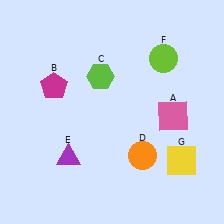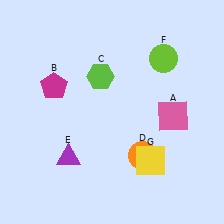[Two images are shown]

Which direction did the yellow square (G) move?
The yellow square (G) moved left.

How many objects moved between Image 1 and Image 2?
1 object moved between the two images.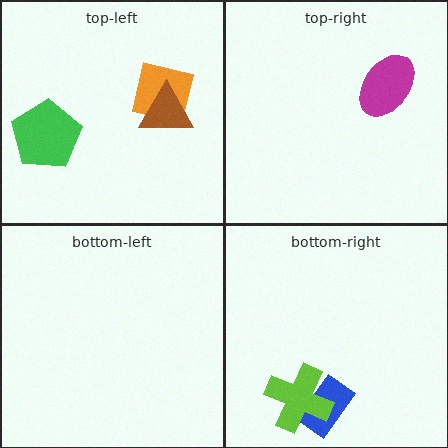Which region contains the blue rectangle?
The bottom-right region.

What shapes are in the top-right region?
The magenta ellipse.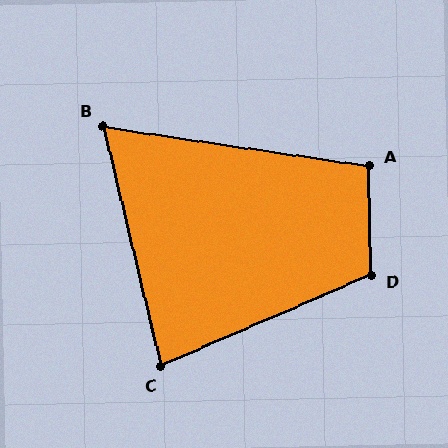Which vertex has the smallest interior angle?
B, at approximately 68 degrees.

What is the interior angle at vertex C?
Approximately 80 degrees (acute).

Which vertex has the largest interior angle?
D, at approximately 112 degrees.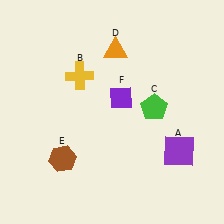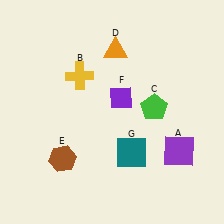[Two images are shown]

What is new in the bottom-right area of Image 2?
A teal square (G) was added in the bottom-right area of Image 2.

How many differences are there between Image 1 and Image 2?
There is 1 difference between the two images.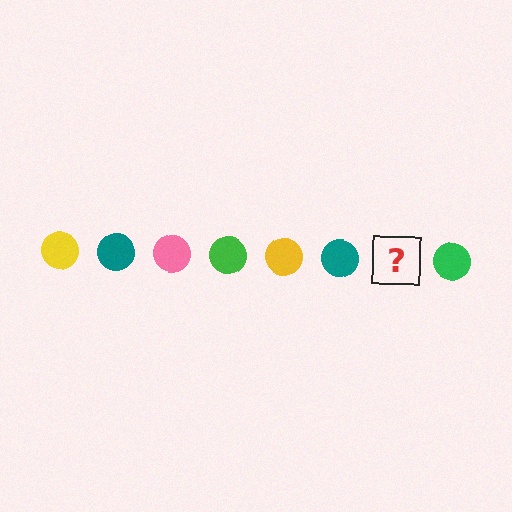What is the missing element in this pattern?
The missing element is a pink circle.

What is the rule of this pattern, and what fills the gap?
The rule is that the pattern cycles through yellow, teal, pink, green circles. The gap should be filled with a pink circle.